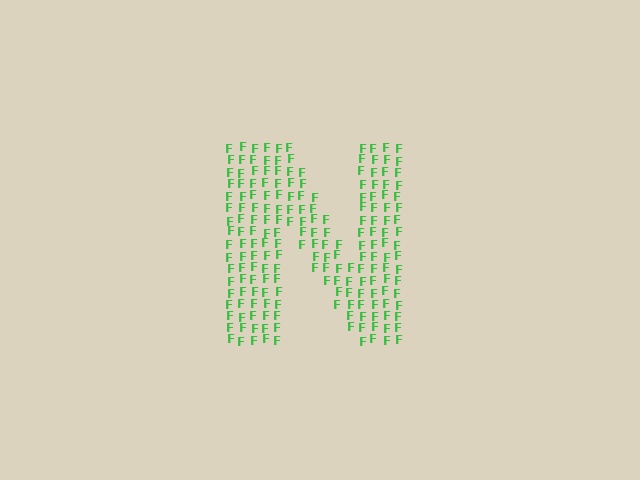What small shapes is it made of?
It is made of small letter F's.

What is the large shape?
The large shape is the letter N.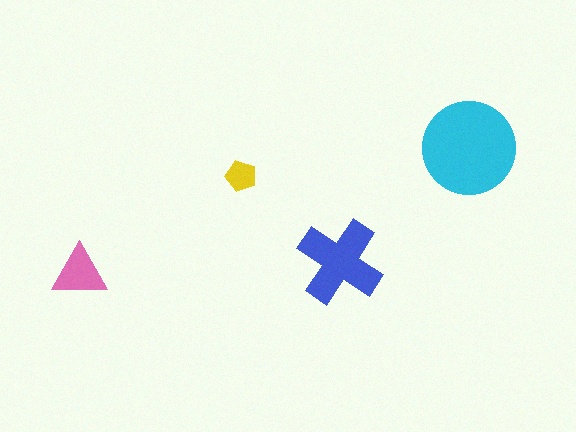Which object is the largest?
The cyan circle.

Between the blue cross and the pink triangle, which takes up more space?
The blue cross.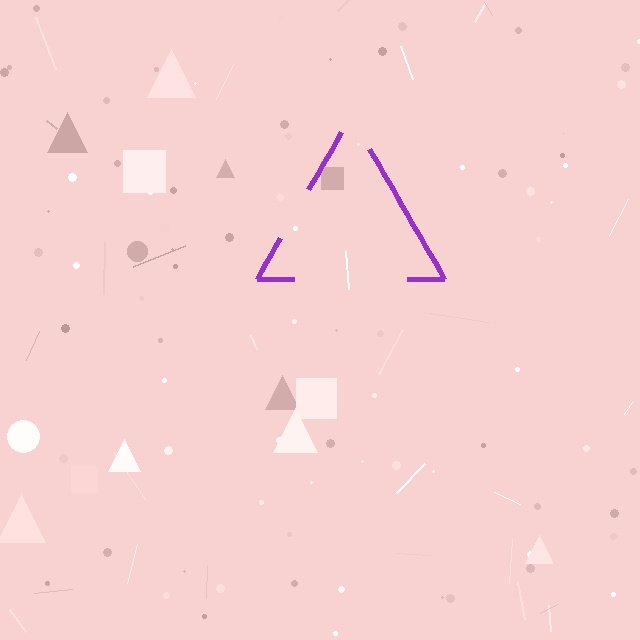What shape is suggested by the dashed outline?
The dashed outline suggests a triangle.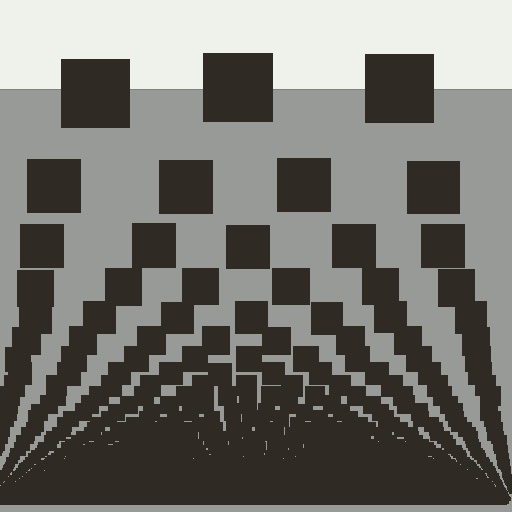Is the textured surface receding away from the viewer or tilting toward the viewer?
The surface appears to tilt toward the viewer. Texture elements get larger and sparser toward the top.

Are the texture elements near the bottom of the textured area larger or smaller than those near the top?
Smaller. The gradient is inverted — elements near the bottom are smaller and denser.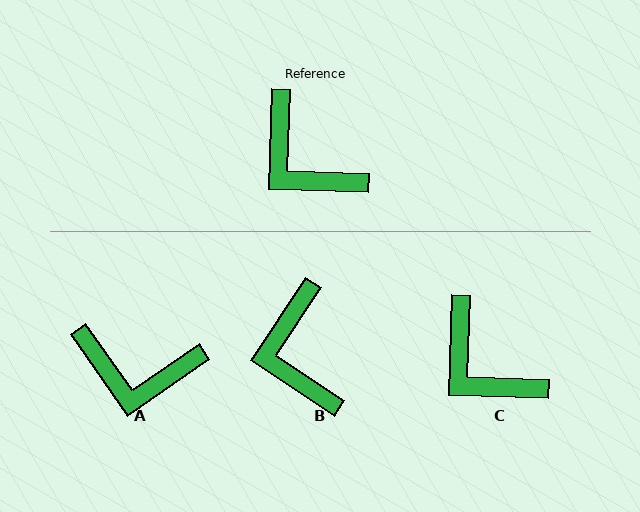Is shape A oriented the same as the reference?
No, it is off by about 36 degrees.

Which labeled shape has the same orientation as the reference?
C.